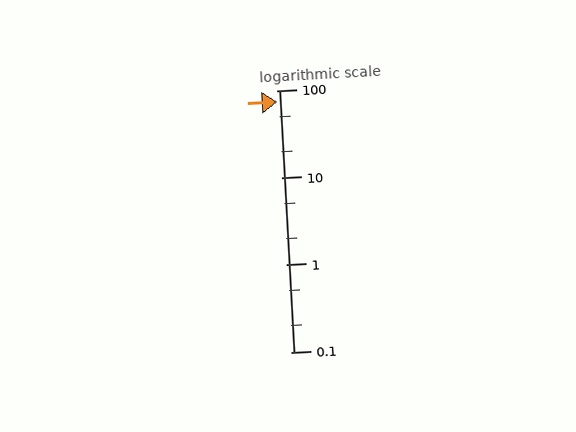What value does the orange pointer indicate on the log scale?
The pointer indicates approximately 74.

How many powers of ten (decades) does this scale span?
The scale spans 3 decades, from 0.1 to 100.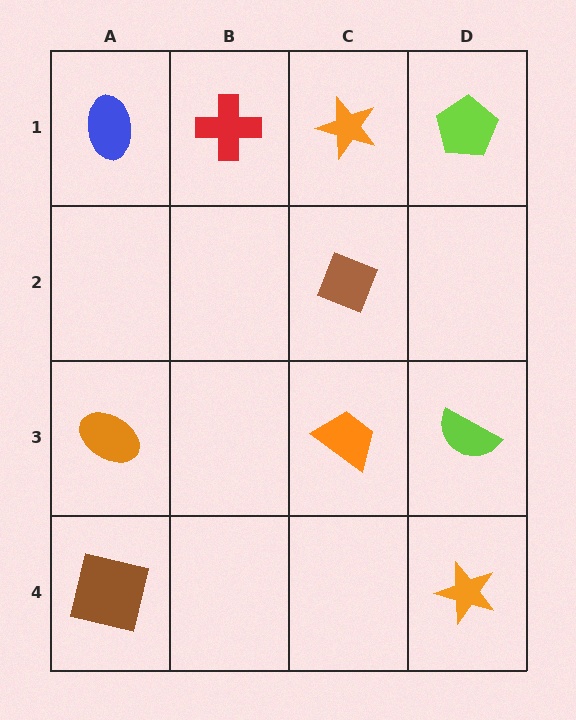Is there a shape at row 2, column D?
No, that cell is empty.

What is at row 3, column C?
An orange trapezoid.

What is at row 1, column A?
A blue ellipse.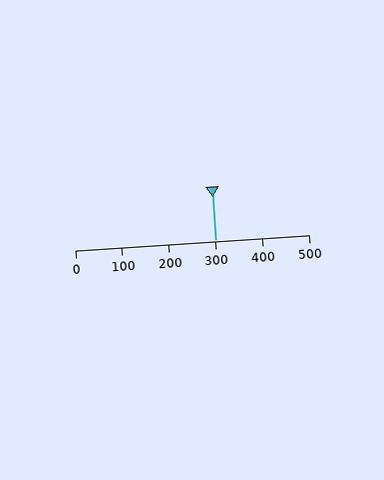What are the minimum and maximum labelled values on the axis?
The axis runs from 0 to 500.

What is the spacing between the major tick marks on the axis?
The major ticks are spaced 100 apart.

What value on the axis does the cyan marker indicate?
The marker indicates approximately 300.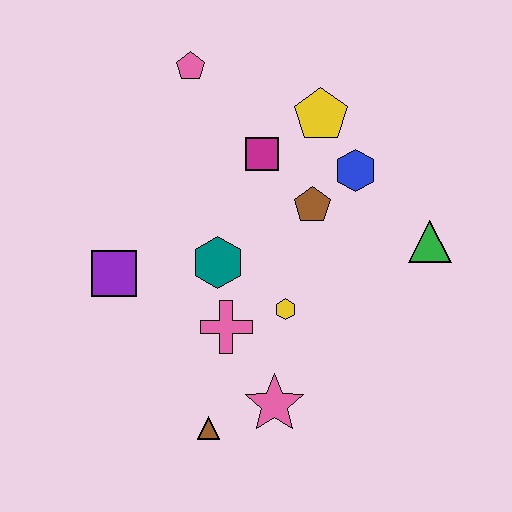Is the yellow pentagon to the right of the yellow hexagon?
Yes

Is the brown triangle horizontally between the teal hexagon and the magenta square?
No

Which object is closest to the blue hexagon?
The brown pentagon is closest to the blue hexagon.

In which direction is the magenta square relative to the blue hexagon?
The magenta square is to the left of the blue hexagon.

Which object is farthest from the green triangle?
The purple square is farthest from the green triangle.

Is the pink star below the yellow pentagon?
Yes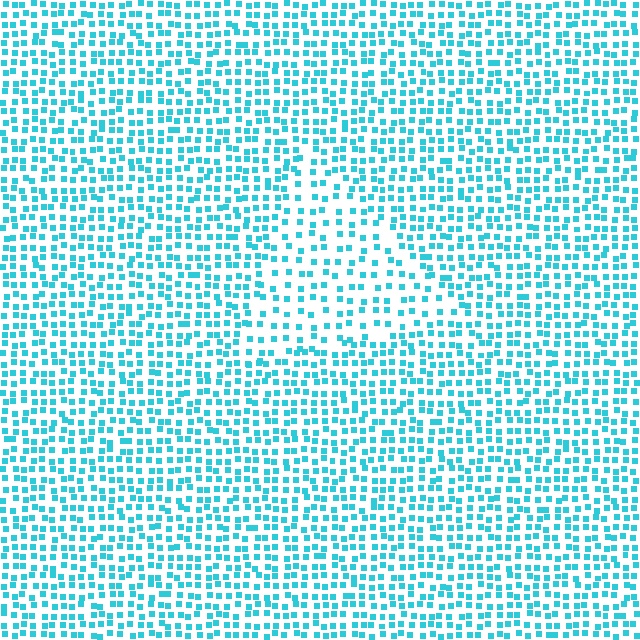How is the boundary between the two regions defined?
The boundary is defined by a change in element density (approximately 1.7x ratio). All elements are the same color, size, and shape.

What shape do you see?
I see a triangle.